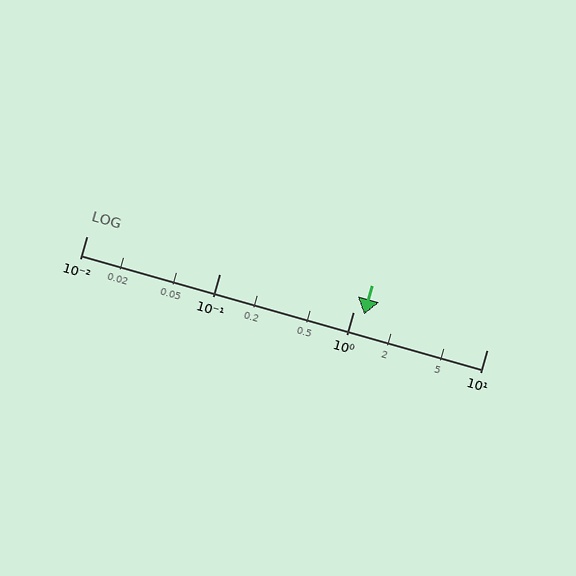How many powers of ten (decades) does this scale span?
The scale spans 3 decades, from 0.01 to 10.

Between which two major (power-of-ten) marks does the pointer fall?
The pointer is between 1 and 10.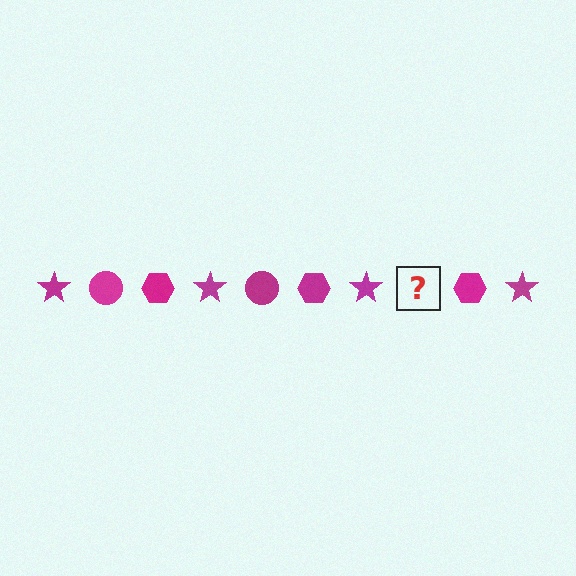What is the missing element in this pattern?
The missing element is a magenta circle.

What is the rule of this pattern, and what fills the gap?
The rule is that the pattern cycles through star, circle, hexagon shapes in magenta. The gap should be filled with a magenta circle.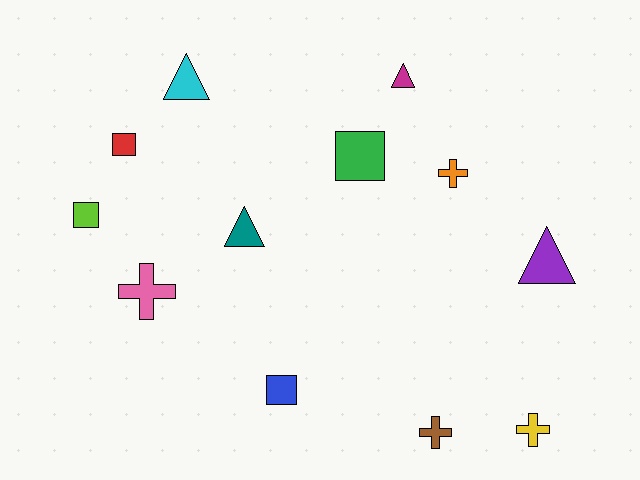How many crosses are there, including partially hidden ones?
There are 4 crosses.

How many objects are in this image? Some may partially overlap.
There are 12 objects.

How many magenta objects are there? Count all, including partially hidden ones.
There is 1 magenta object.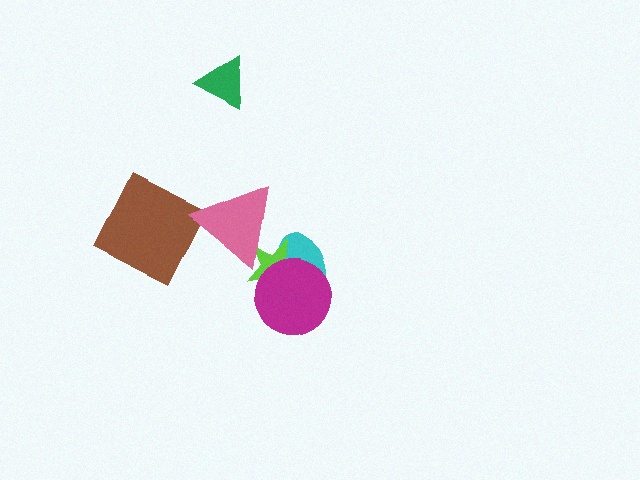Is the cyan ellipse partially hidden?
Yes, it is partially covered by another shape.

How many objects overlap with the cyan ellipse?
2 objects overlap with the cyan ellipse.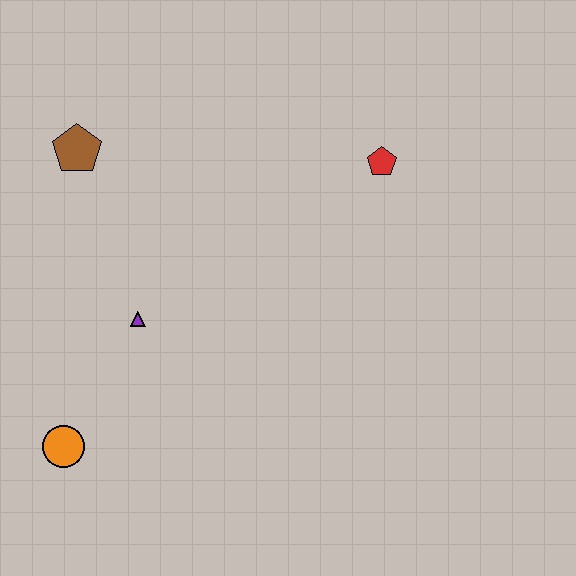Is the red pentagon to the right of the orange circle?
Yes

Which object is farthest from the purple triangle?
The red pentagon is farthest from the purple triangle.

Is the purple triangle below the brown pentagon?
Yes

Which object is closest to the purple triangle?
The orange circle is closest to the purple triangle.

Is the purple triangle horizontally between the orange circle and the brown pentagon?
No